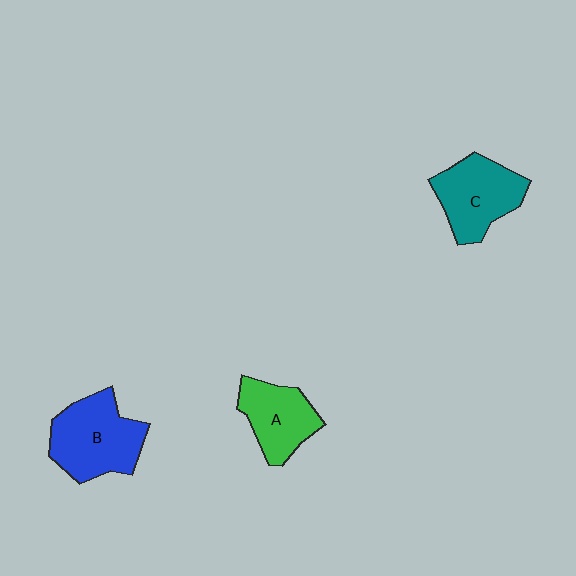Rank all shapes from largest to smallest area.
From largest to smallest: B (blue), C (teal), A (green).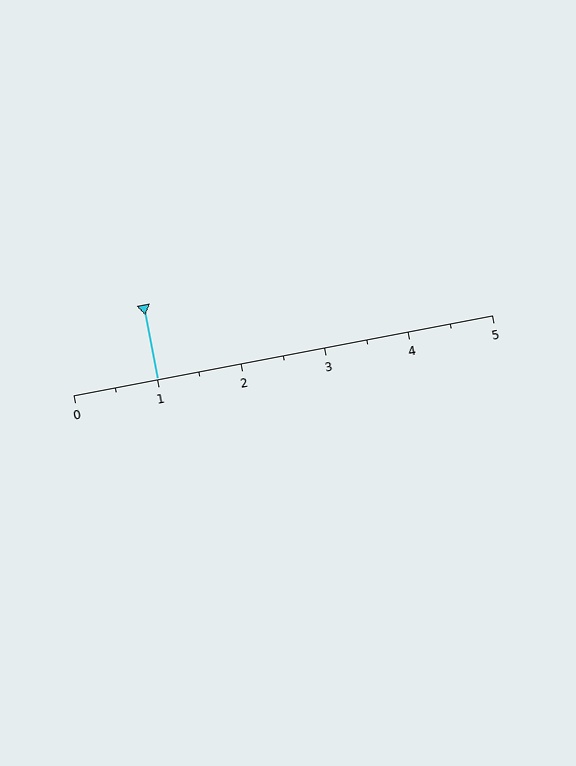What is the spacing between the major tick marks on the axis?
The major ticks are spaced 1 apart.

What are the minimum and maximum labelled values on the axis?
The axis runs from 0 to 5.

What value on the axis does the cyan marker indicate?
The marker indicates approximately 1.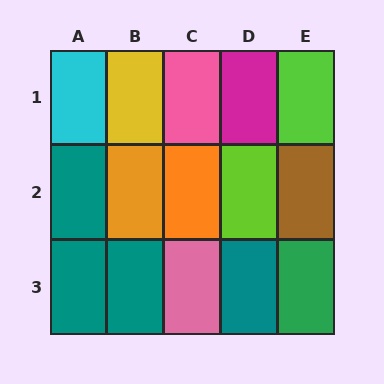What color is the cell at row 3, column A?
Teal.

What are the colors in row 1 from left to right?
Cyan, yellow, pink, magenta, lime.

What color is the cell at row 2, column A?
Teal.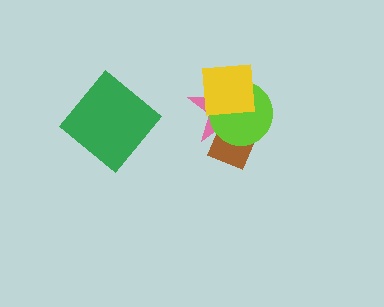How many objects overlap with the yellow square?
2 objects overlap with the yellow square.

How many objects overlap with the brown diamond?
2 objects overlap with the brown diamond.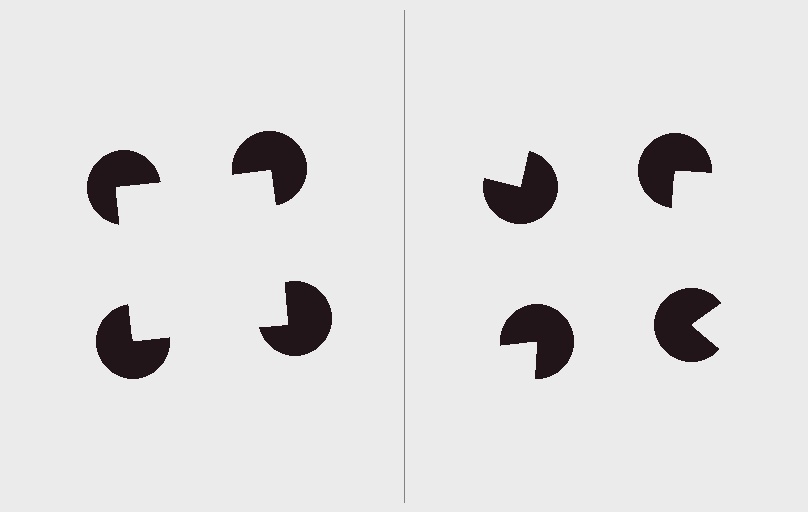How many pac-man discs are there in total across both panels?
8 — 4 on each side.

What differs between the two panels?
The pac-man discs are positioned identically on both sides; only the wedge orientations differ. On the left they align to a square; on the right they are misaligned.